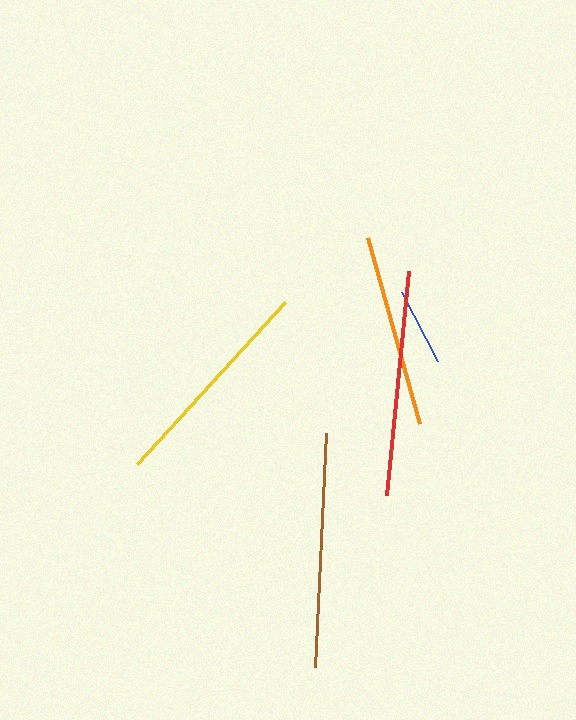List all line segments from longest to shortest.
From longest to shortest: brown, red, yellow, orange, blue.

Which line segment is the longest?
The brown line is the longest at approximately 234 pixels.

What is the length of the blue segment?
The blue segment is approximately 78 pixels long.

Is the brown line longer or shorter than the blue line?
The brown line is longer than the blue line.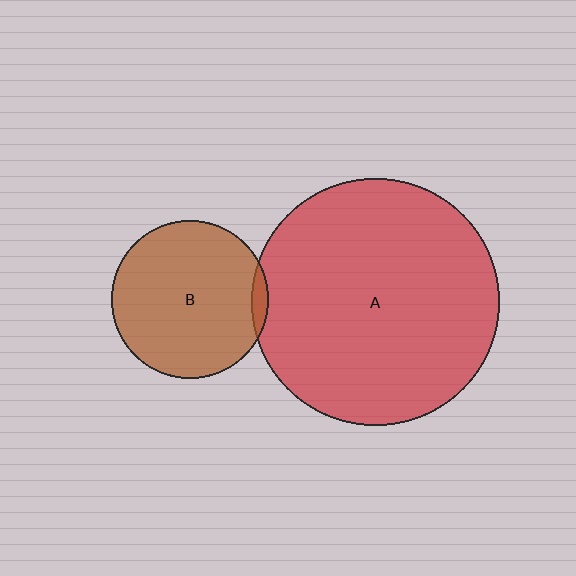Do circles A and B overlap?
Yes.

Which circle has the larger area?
Circle A (red).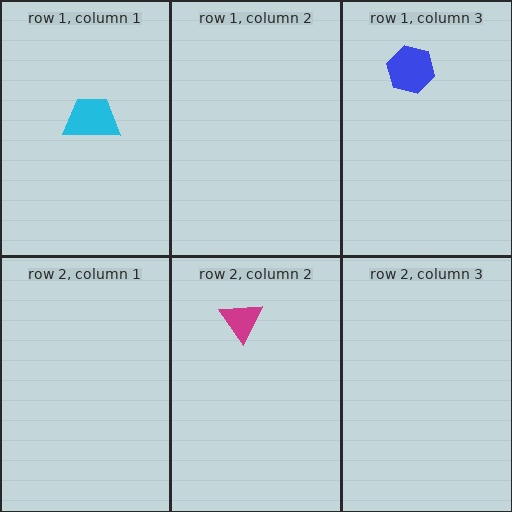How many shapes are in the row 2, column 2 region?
1.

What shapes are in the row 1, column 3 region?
The blue hexagon.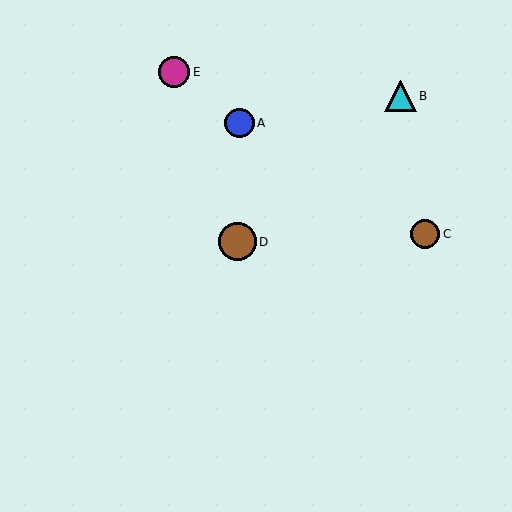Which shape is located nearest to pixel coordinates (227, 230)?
The brown circle (labeled D) at (238, 242) is nearest to that location.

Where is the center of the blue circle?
The center of the blue circle is at (240, 123).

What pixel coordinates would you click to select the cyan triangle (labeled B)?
Click at (400, 96) to select the cyan triangle B.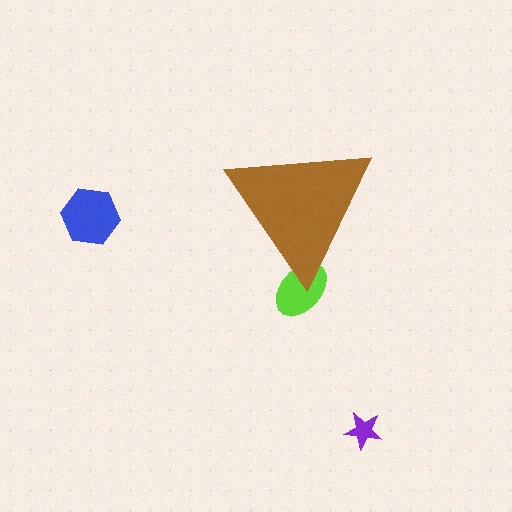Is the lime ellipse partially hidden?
Yes, the lime ellipse is partially hidden behind the brown triangle.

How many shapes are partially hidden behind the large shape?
1 shape is partially hidden.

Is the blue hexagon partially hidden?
No, the blue hexagon is fully visible.